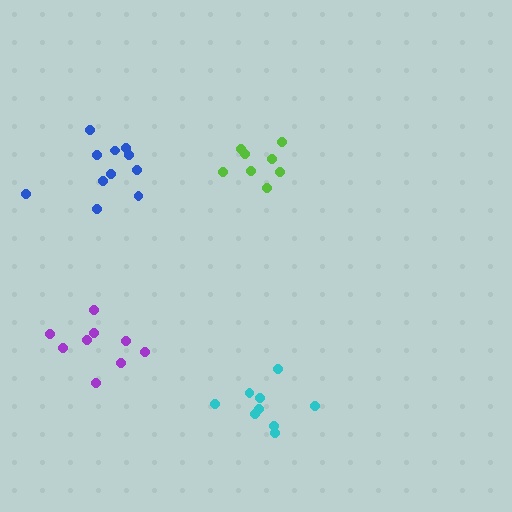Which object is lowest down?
The cyan cluster is bottommost.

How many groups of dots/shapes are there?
There are 4 groups.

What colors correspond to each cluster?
The clusters are colored: blue, purple, lime, cyan.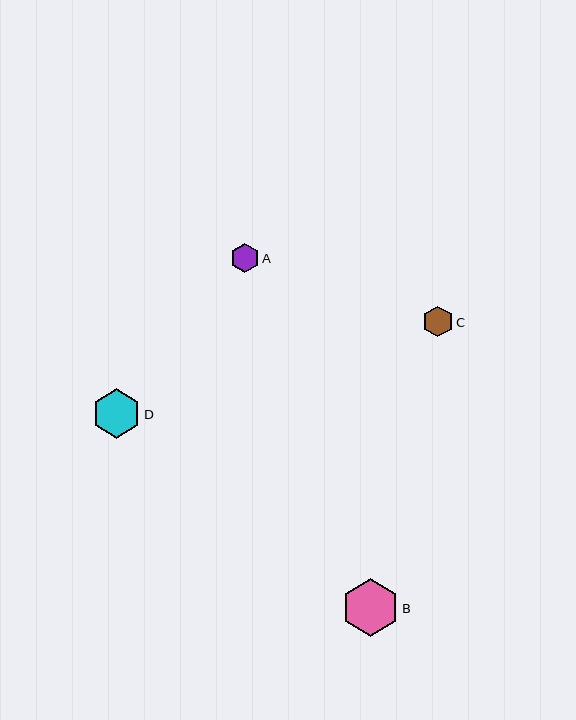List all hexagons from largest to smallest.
From largest to smallest: B, D, C, A.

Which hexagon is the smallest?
Hexagon A is the smallest with a size of approximately 29 pixels.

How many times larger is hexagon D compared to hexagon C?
Hexagon D is approximately 1.6 times the size of hexagon C.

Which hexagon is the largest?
Hexagon B is the largest with a size of approximately 57 pixels.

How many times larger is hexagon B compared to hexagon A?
Hexagon B is approximately 2.0 times the size of hexagon A.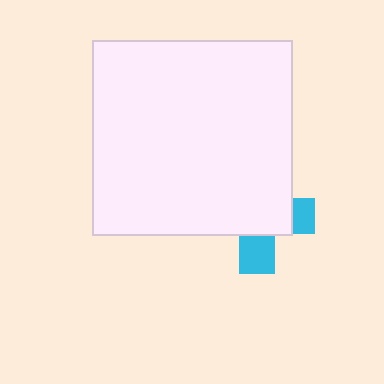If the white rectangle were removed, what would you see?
You would see the complete cyan cross.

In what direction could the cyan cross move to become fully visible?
The cyan cross could move down. That would shift it out from behind the white rectangle entirely.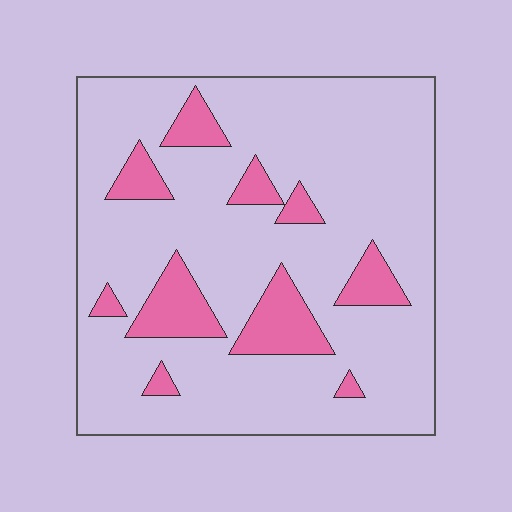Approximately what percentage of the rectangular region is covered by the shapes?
Approximately 15%.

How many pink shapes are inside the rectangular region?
10.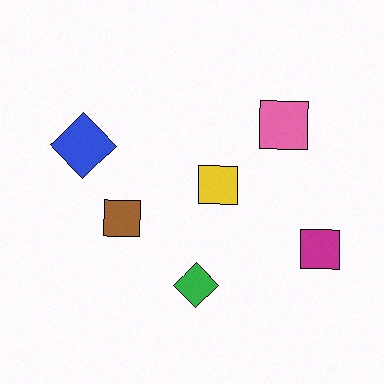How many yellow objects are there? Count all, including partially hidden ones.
There is 1 yellow object.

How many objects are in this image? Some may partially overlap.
There are 6 objects.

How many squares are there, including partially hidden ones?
There are 4 squares.